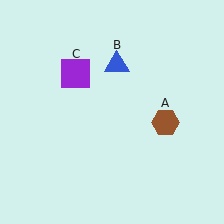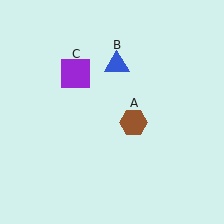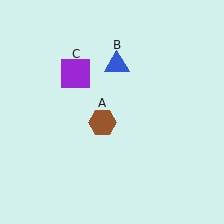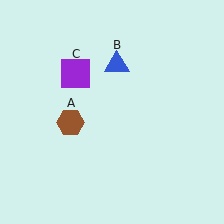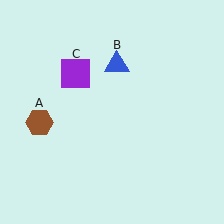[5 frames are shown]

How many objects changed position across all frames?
1 object changed position: brown hexagon (object A).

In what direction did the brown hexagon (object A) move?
The brown hexagon (object A) moved left.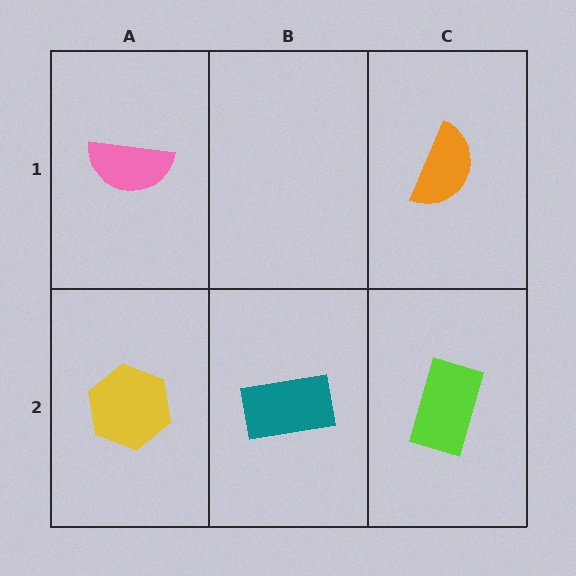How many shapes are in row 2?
3 shapes.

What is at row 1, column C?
An orange semicircle.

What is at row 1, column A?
A pink semicircle.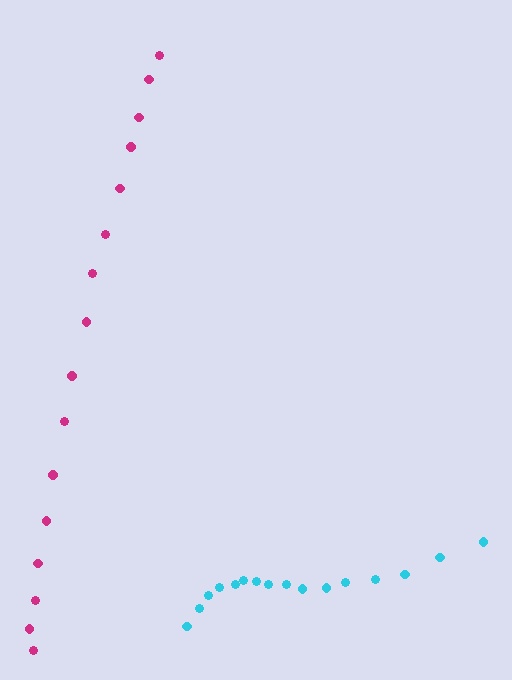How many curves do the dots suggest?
There are 2 distinct paths.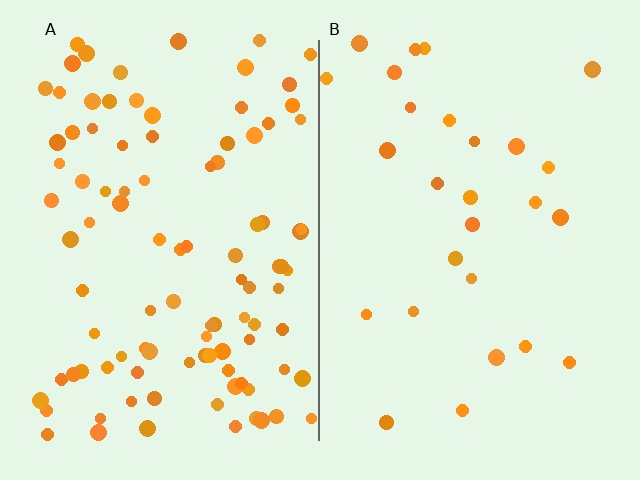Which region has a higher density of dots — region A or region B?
A (the left).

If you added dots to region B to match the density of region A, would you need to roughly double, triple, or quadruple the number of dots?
Approximately quadruple.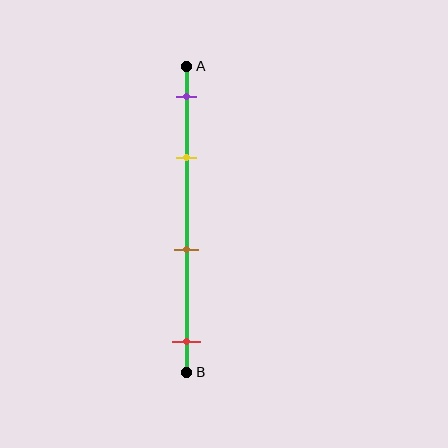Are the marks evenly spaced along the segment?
No, the marks are not evenly spaced.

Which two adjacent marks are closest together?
The purple and yellow marks are the closest adjacent pair.